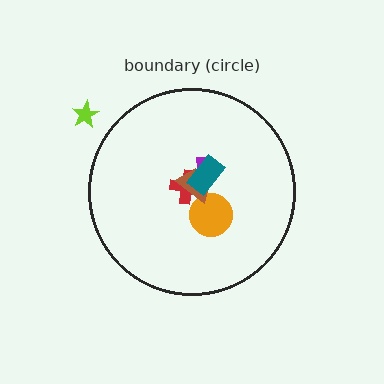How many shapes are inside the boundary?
5 inside, 1 outside.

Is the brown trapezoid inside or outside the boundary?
Inside.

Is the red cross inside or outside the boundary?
Inside.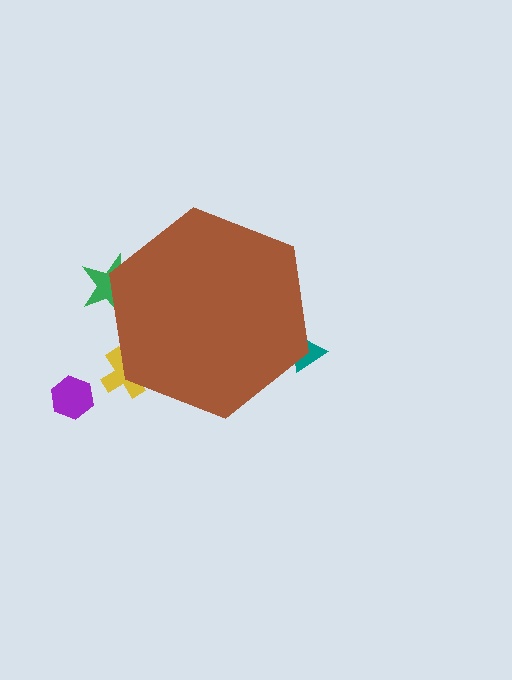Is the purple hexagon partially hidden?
No, the purple hexagon is fully visible.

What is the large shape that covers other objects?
A brown hexagon.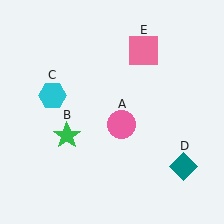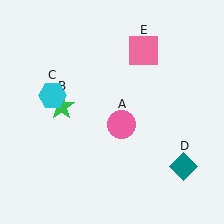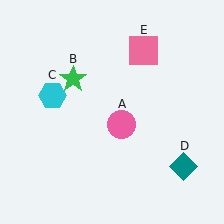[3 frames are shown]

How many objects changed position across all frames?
1 object changed position: green star (object B).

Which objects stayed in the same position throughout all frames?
Pink circle (object A) and cyan hexagon (object C) and teal diamond (object D) and pink square (object E) remained stationary.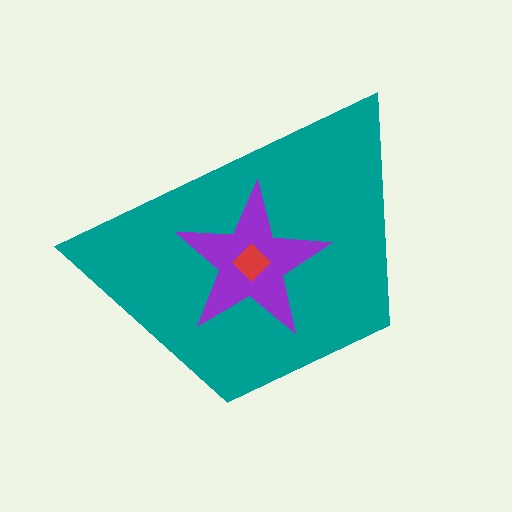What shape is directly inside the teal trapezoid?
The purple star.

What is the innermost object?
The red diamond.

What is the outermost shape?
The teal trapezoid.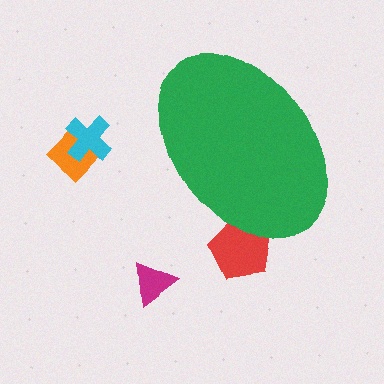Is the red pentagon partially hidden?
Yes, the red pentagon is partially hidden behind the green ellipse.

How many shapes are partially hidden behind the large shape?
1 shape is partially hidden.